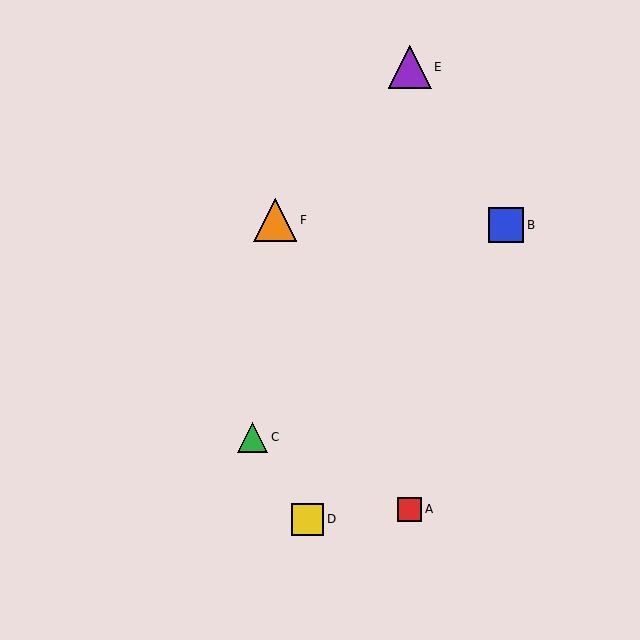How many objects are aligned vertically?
2 objects (A, E) are aligned vertically.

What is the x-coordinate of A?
Object A is at x≈410.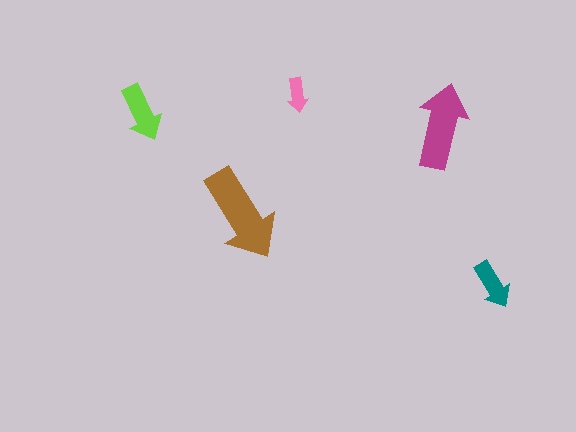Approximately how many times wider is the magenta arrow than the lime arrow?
About 1.5 times wider.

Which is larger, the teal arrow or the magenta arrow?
The magenta one.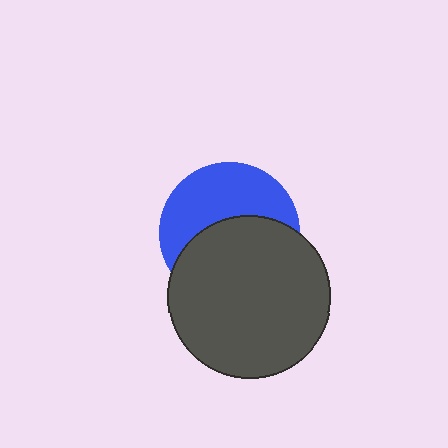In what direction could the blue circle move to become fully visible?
The blue circle could move up. That would shift it out from behind the dark gray circle entirely.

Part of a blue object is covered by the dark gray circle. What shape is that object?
It is a circle.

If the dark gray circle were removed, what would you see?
You would see the complete blue circle.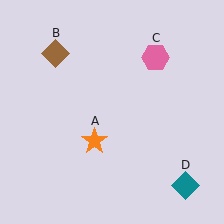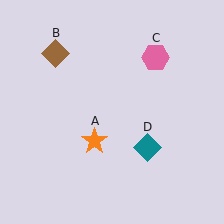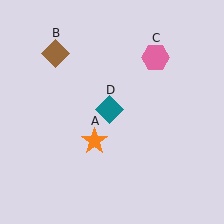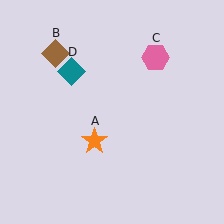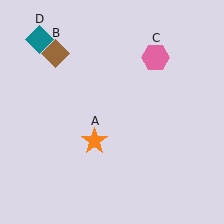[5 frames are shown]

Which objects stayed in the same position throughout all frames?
Orange star (object A) and brown diamond (object B) and pink hexagon (object C) remained stationary.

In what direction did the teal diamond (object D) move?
The teal diamond (object D) moved up and to the left.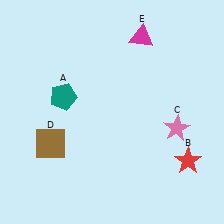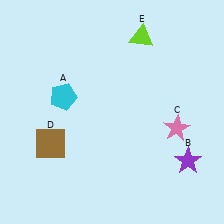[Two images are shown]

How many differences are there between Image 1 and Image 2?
There are 3 differences between the two images.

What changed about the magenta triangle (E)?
In Image 1, E is magenta. In Image 2, it changed to lime.